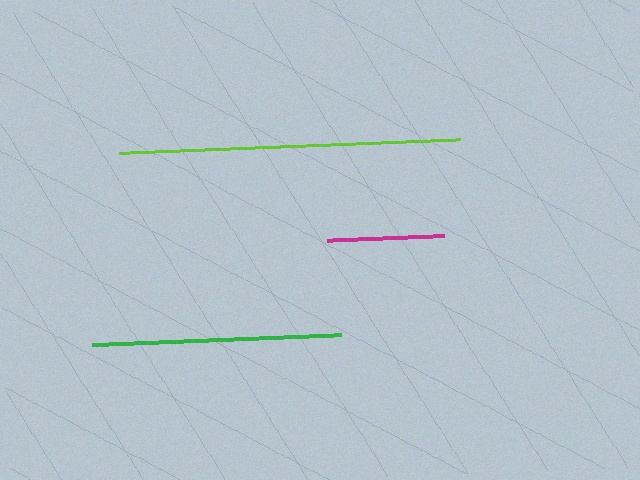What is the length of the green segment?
The green segment is approximately 249 pixels long.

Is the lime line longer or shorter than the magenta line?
The lime line is longer than the magenta line.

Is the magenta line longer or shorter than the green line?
The green line is longer than the magenta line.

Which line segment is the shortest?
The magenta line is the shortest at approximately 117 pixels.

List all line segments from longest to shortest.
From longest to shortest: lime, green, magenta.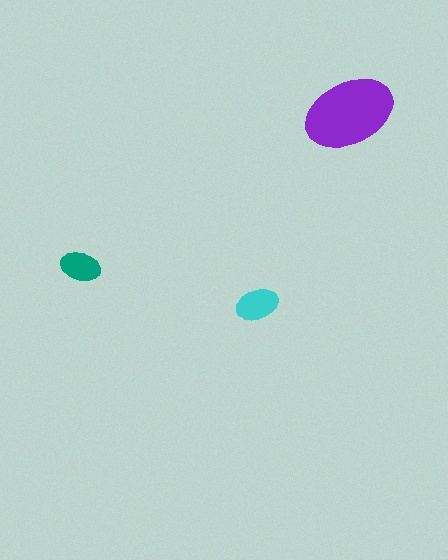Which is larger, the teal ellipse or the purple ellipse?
The purple one.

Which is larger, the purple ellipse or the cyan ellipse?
The purple one.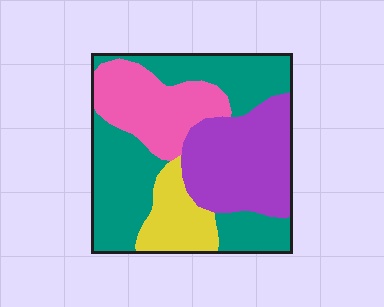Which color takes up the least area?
Yellow, at roughly 10%.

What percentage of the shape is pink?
Pink covers 20% of the shape.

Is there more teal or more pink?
Teal.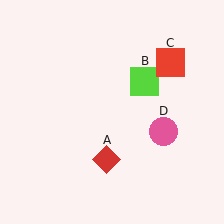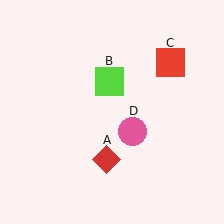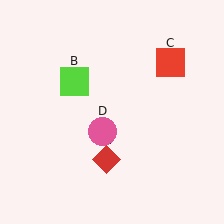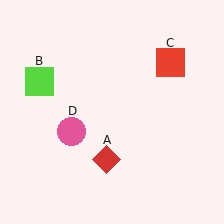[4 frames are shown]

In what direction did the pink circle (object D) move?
The pink circle (object D) moved left.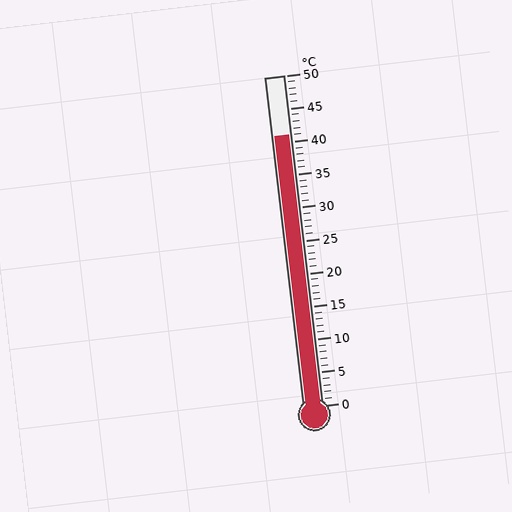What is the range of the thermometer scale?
The thermometer scale ranges from 0°C to 50°C.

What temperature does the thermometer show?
The thermometer shows approximately 41°C.